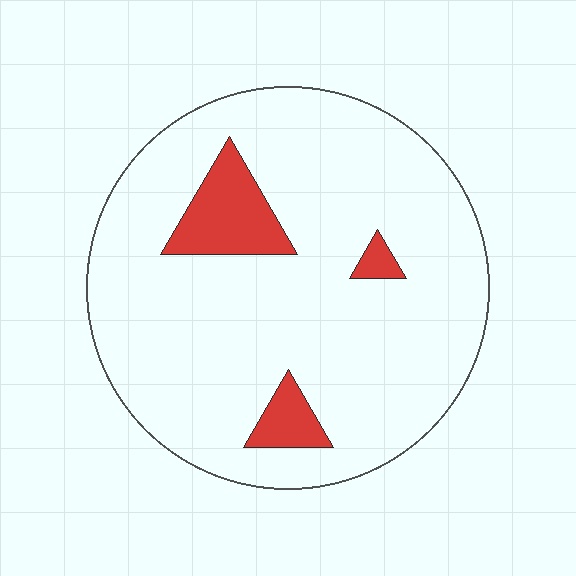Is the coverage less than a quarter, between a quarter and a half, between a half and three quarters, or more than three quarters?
Less than a quarter.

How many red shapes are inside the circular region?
3.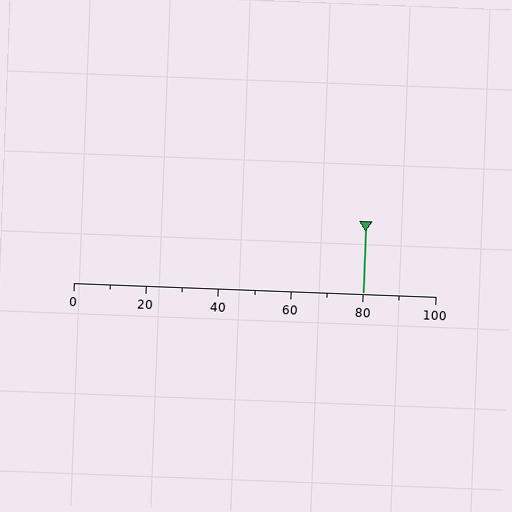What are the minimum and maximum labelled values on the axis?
The axis runs from 0 to 100.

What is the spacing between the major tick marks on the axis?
The major ticks are spaced 20 apart.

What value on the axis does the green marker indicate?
The marker indicates approximately 80.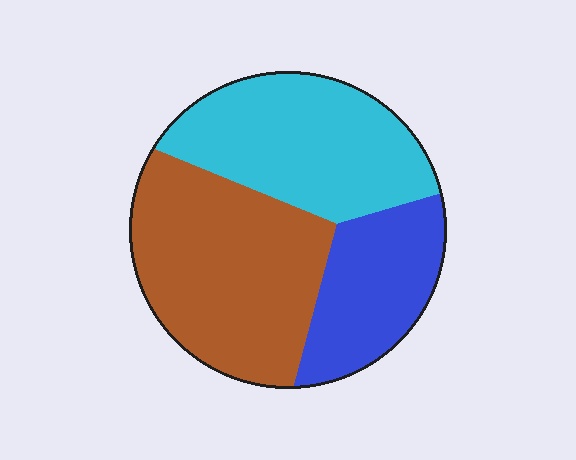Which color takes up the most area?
Brown, at roughly 40%.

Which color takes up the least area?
Blue, at roughly 25%.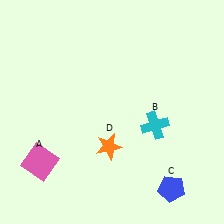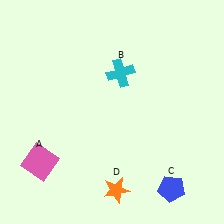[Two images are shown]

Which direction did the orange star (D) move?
The orange star (D) moved down.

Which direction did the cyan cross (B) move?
The cyan cross (B) moved up.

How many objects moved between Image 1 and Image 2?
2 objects moved between the two images.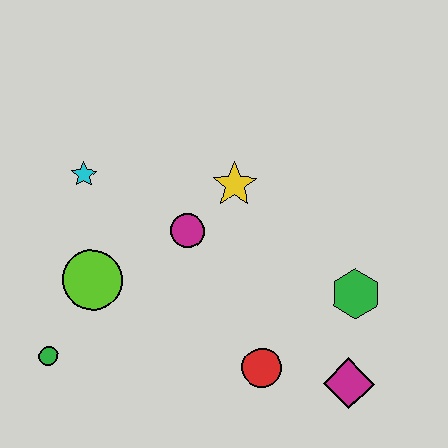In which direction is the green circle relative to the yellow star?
The green circle is to the left of the yellow star.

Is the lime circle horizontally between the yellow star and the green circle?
Yes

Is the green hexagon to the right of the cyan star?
Yes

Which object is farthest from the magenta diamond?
The cyan star is farthest from the magenta diamond.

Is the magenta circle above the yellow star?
No